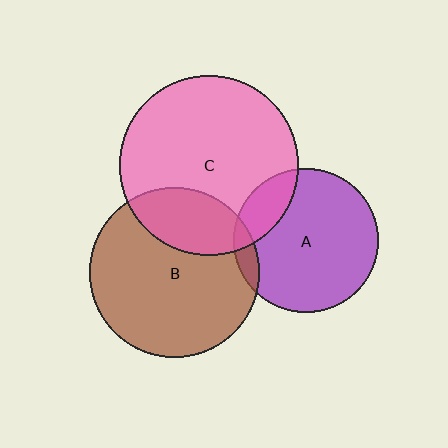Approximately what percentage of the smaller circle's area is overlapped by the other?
Approximately 5%.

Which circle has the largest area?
Circle C (pink).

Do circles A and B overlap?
Yes.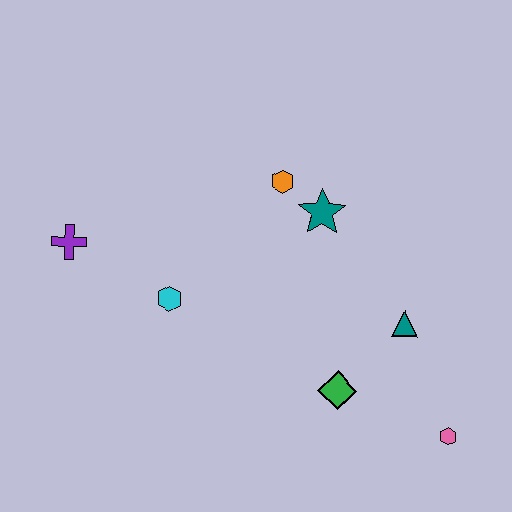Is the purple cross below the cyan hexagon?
No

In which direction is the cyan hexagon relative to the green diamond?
The cyan hexagon is to the left of the green diamond.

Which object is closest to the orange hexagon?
The teal star is closest to the orange hexagon.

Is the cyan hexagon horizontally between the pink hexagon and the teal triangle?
No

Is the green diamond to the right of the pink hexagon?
No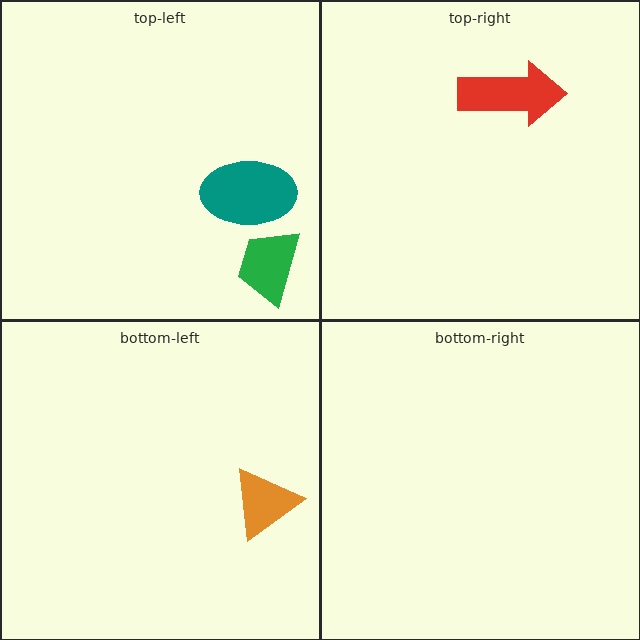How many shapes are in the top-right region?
1.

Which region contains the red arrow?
The top-right region.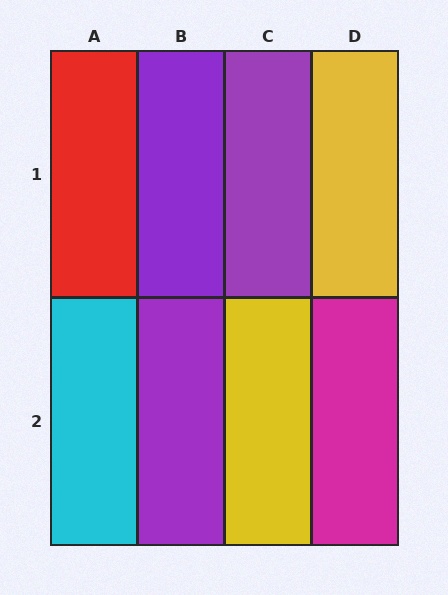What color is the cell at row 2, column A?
Cyan.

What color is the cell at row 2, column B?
Purple.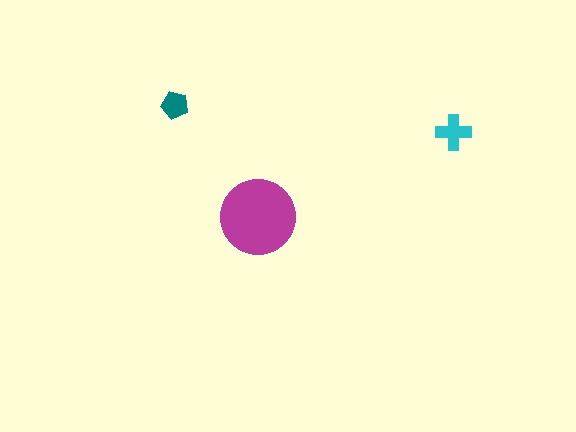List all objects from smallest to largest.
The teal pentagon, the cyan cross, the magenta circle.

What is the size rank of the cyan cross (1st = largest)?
2nd.